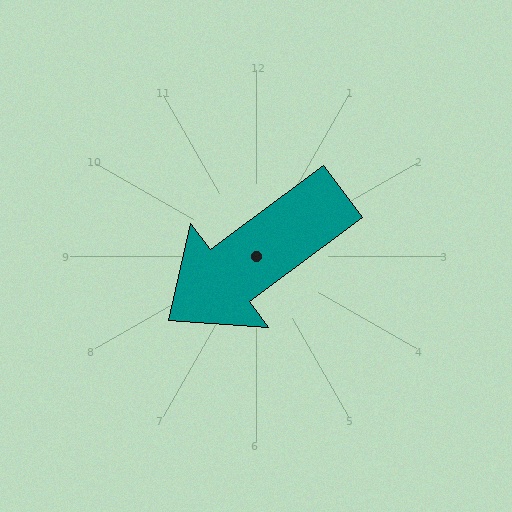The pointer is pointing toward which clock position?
Roughly 8 o'clock.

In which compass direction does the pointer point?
Southwest.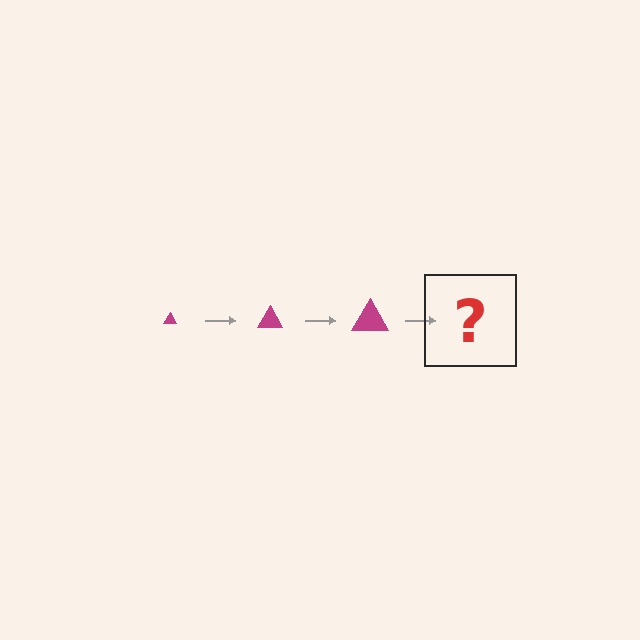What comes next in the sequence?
The next element should be a magenta triangle, larger than the previous one.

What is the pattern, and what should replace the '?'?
The pattern is that the triangle gets progressively larger each step. The '?' should be a magenta triangle, larger than the previous one.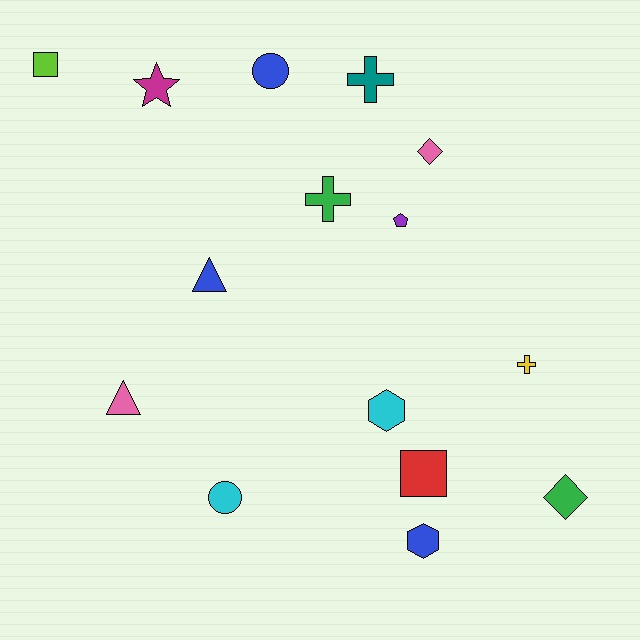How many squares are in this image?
There are 2 squares.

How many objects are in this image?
There are 15 objects.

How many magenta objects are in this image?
There is 1 magenta object.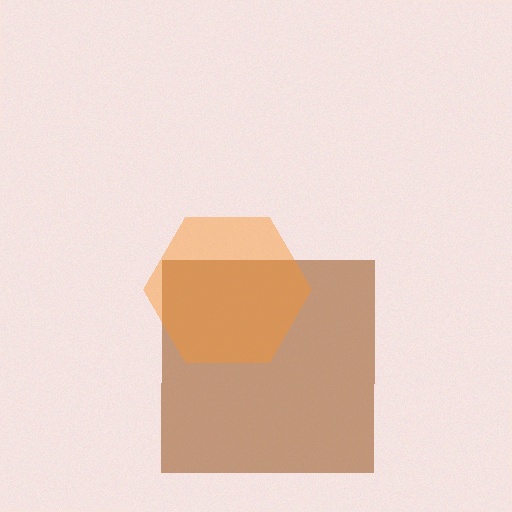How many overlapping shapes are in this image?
There are 2 overlapping shapes in the image.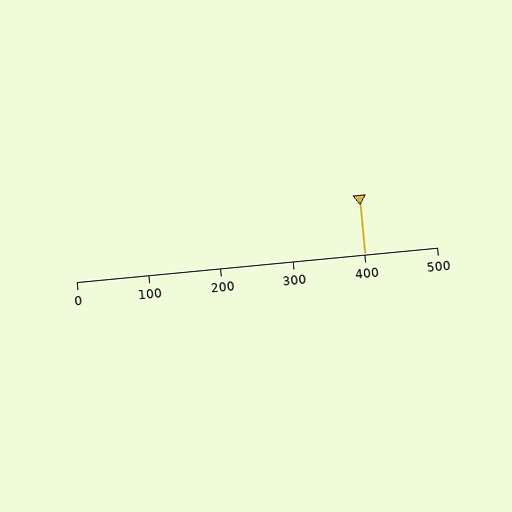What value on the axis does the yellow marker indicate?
The marker indicates approximately 400.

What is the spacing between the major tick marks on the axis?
The major ticks are spaced 100 apart.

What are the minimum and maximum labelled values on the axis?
The axis runs from 0 to 500.